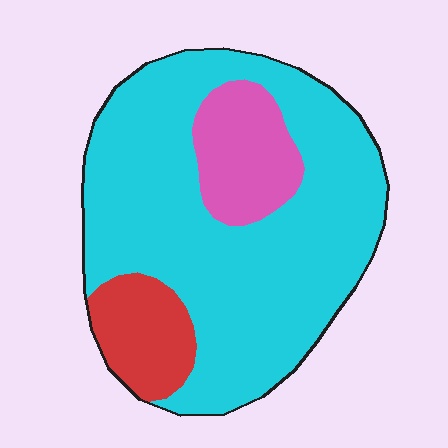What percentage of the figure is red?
Red covers about 10% of the figure.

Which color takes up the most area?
Cyan, at roughly 75%.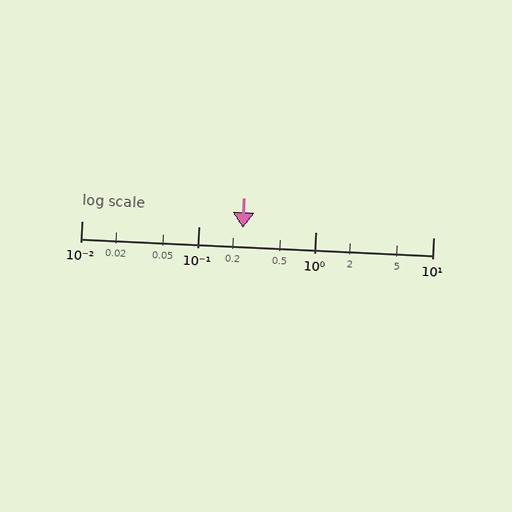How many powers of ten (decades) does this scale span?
The scale spans 3 decades, from 0.01 to 10.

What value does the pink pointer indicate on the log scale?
The pointer indicates approximately 0.24.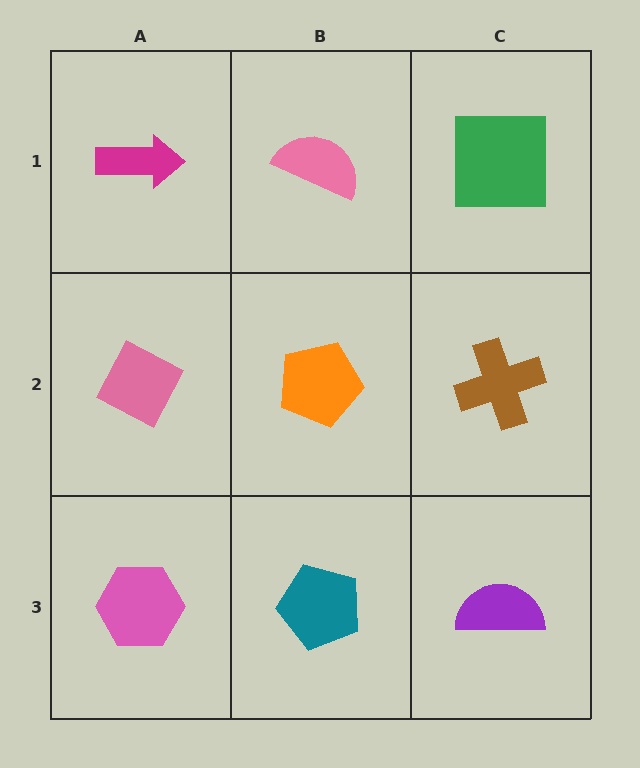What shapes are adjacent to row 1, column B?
An orange pentagon (row 2, column B), a magenta arrow (row 1, column A), a green square (row 1, column C).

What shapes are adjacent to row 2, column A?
A magenta arrow (row 1, column A), a pink hexagon (row 3, column A), an orange pentagon (row 2, column B).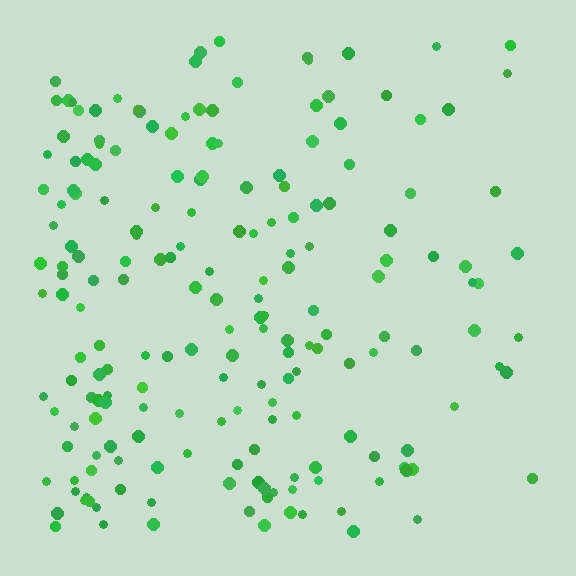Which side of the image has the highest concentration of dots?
The left.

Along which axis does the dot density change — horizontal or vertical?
Horizontal.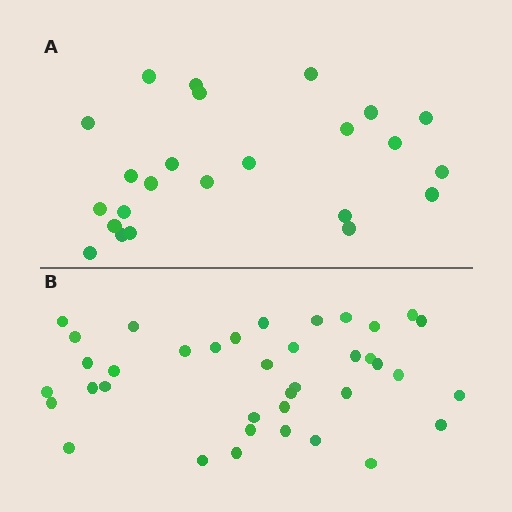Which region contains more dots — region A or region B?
Region B (the bottom region) has more dots.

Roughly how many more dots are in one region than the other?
Region B has approximately 15 more dots than region A.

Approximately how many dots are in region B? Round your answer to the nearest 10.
About 40 dots. (The exact count is 38, which rounds to 40.)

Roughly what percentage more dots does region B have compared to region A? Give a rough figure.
About 60% more.